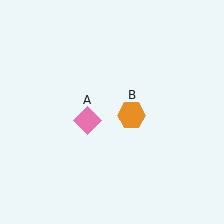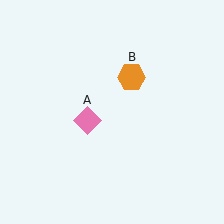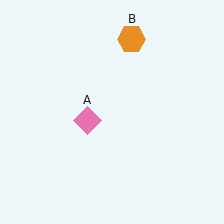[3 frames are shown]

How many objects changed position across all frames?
1 object changed position: orange hexagon (object B).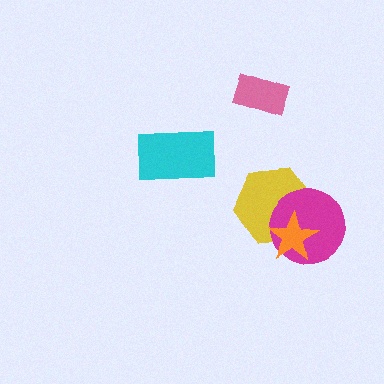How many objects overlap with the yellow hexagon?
2 objects overlap with the yellow hexagon.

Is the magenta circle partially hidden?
Yes, it is partially covered by another shape.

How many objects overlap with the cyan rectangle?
0 objects overlap with the cyan rectangle.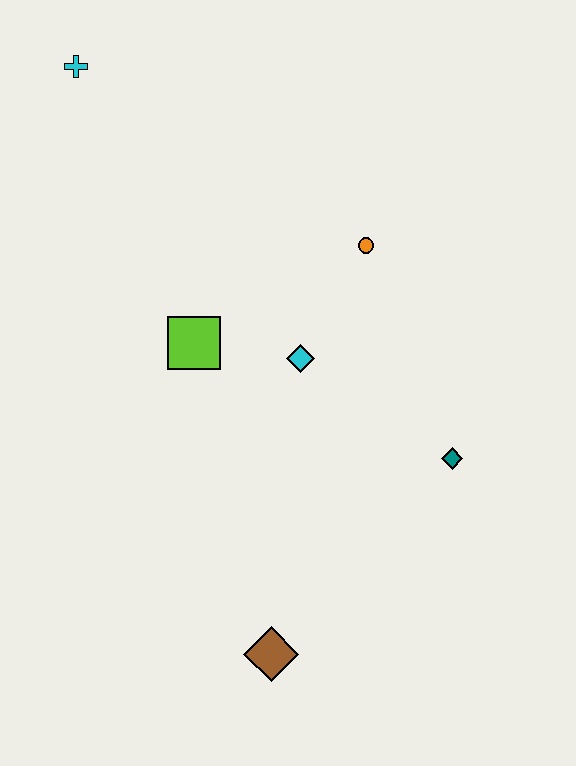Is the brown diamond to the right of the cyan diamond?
No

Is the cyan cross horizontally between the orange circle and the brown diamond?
No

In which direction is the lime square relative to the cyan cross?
The lime square is below the cyan cross.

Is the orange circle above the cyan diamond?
Yes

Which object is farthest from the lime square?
The brown diamond is farthest from the lime square.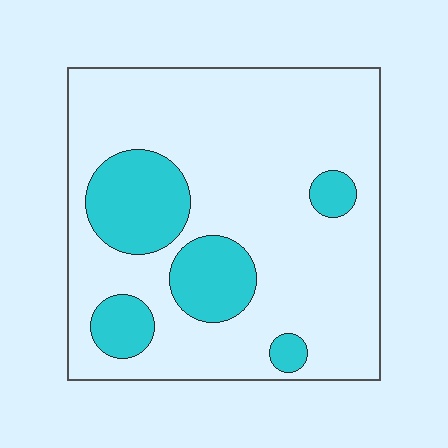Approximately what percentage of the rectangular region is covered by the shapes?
Approximately 20%.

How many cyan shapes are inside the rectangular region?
5.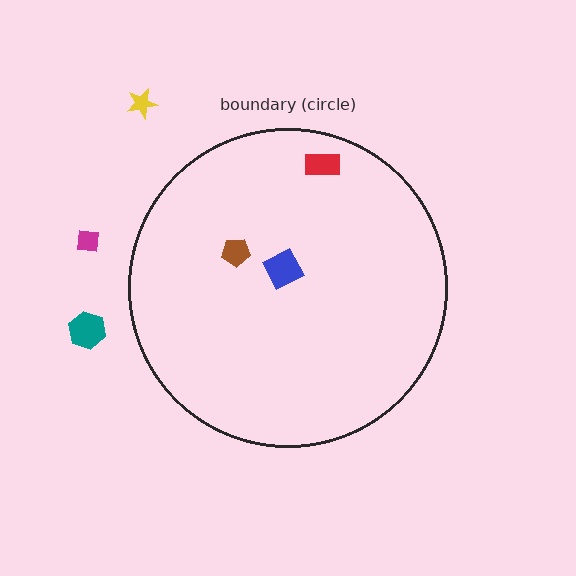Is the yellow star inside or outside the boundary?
Outside.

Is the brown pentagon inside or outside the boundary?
Inside.